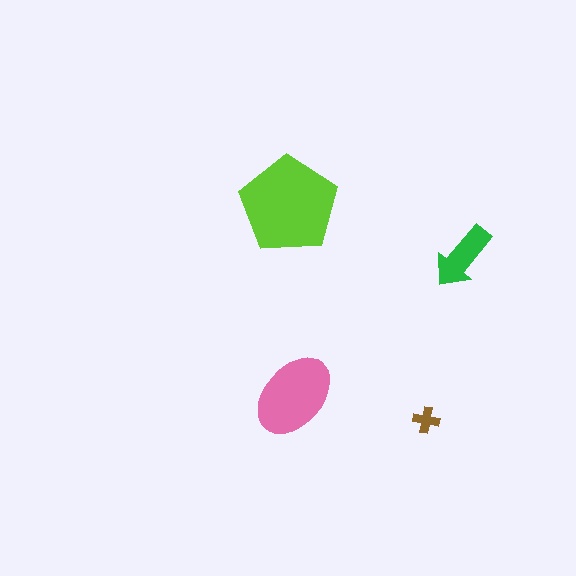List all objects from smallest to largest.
The brown cross, the green arrow, the pink ellipse, the lime pentagon.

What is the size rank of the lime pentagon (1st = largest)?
1st.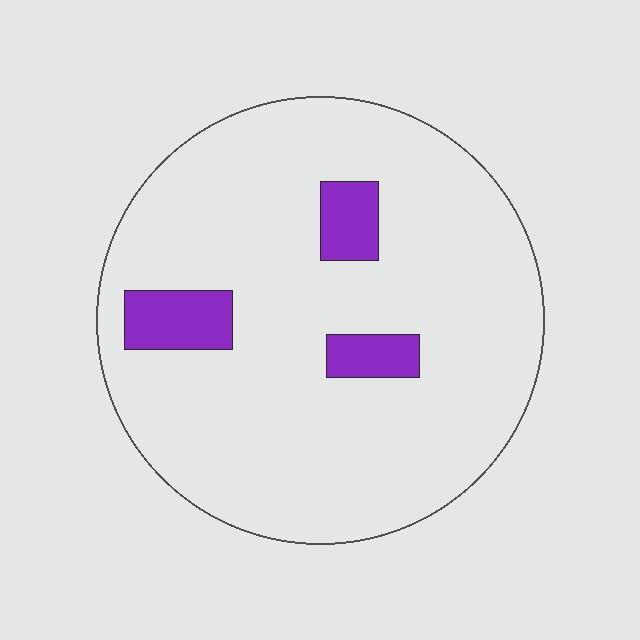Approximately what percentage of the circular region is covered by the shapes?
Approximately 10%.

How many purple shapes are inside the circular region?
3.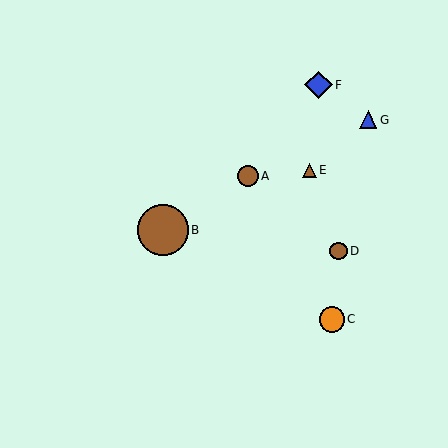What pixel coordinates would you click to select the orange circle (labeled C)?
Click at (332, 319) to select the orange circle C.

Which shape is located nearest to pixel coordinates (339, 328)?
The orange circle (labeled C) at (332, 319) is nearest to that location.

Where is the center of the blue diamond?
The center of the blue diamond is at (319, 85).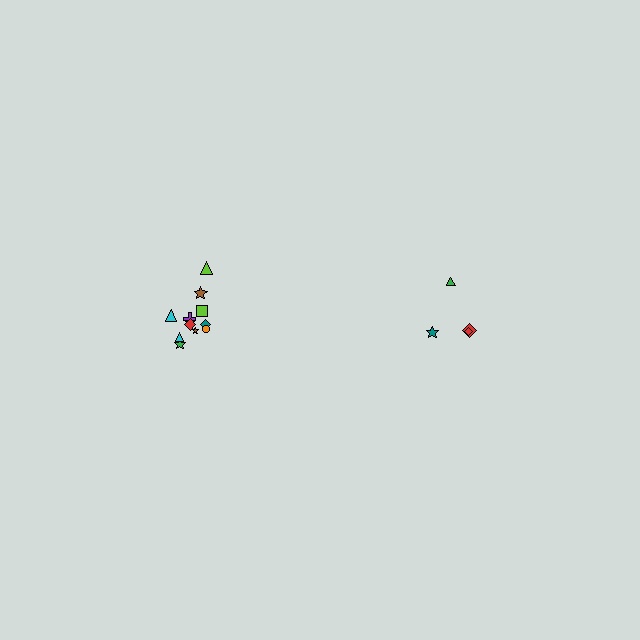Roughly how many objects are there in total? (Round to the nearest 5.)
Roughly 15 objects in total.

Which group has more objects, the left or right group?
The left group.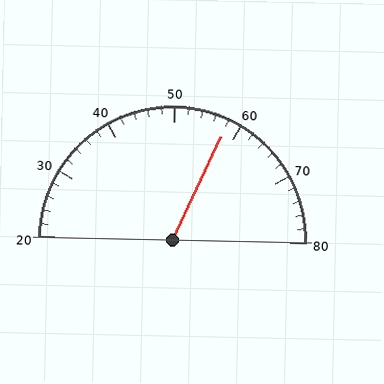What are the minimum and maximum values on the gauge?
The gauge ranges from 20 to 80.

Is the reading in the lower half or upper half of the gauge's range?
The reading is in the upper half of the range (20 to 80).